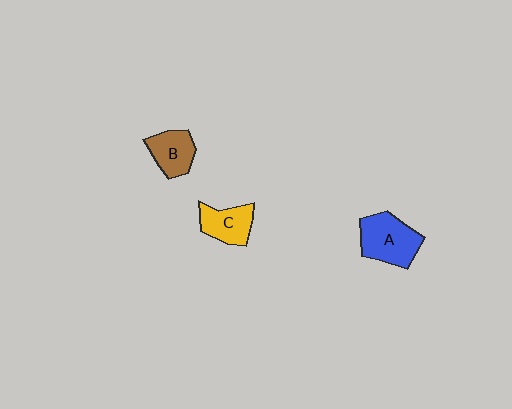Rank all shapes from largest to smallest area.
From largest to smallest: A (blue), C (yellow), B (brown).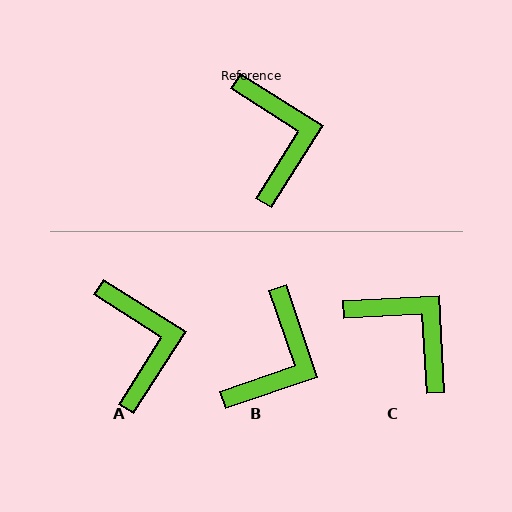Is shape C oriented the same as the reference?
No, it is off by about 35 degrees.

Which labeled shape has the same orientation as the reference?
A.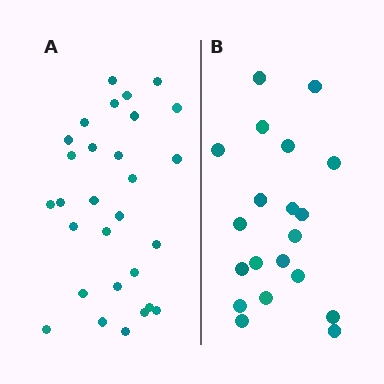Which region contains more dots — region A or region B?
Region A (the left region) has more dots.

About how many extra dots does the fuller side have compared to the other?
Region A has roughly 8 or so more dots than region B.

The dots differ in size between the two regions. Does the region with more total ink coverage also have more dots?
No. Region B has more total ink coverage because its dots are larger, but region A actually contains more individual dots. Total area can be misleading — the number of items is what matters here.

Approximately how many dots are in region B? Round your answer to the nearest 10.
About 20 dots.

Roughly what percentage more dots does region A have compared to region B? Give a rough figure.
About 45% more.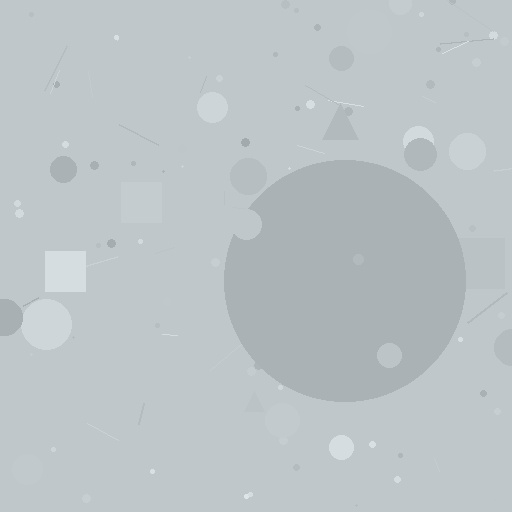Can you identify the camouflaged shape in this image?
The camouflaged shape is a circle.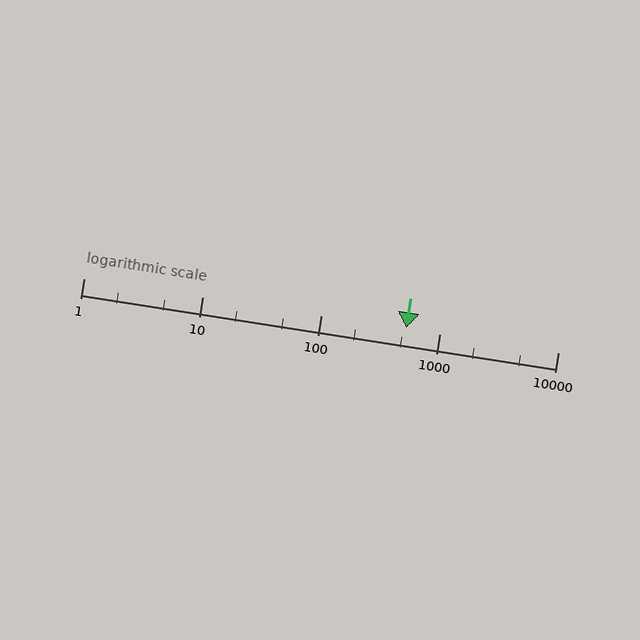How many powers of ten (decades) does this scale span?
The scale spans 4 decades, from 1 to 10000.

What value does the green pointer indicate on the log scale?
The pointer indicates approximately 530.